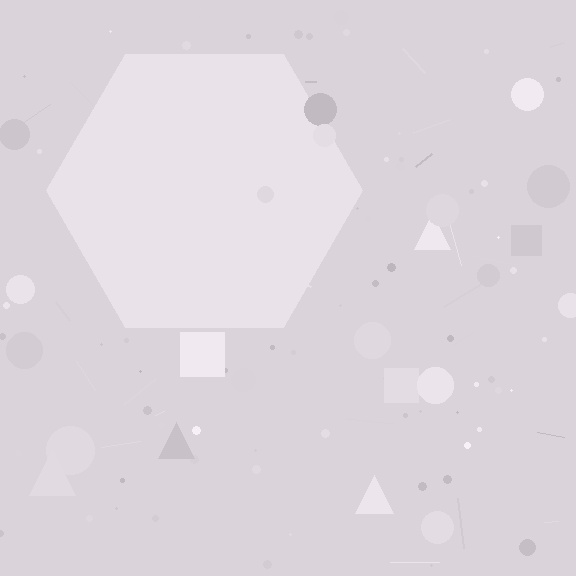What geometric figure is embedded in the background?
A hexagon is embedded in the background.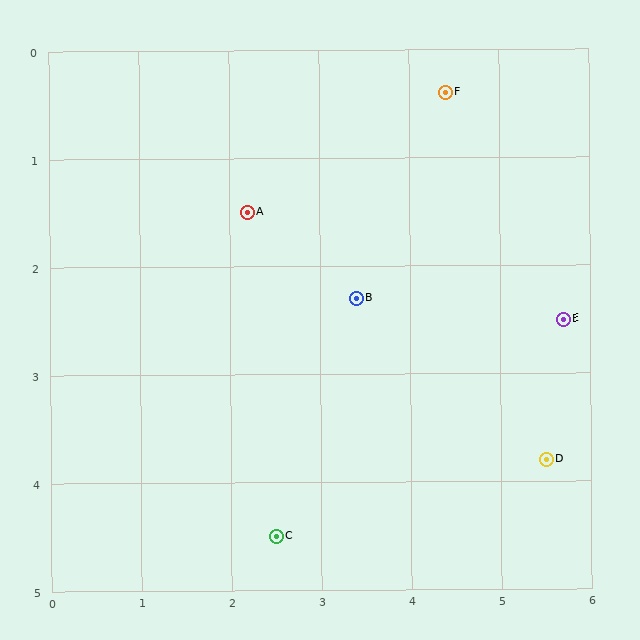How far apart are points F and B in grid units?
Points F and B are about 2.1 grid units apart.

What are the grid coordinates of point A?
Point A is at approximately (2.2, 1.5).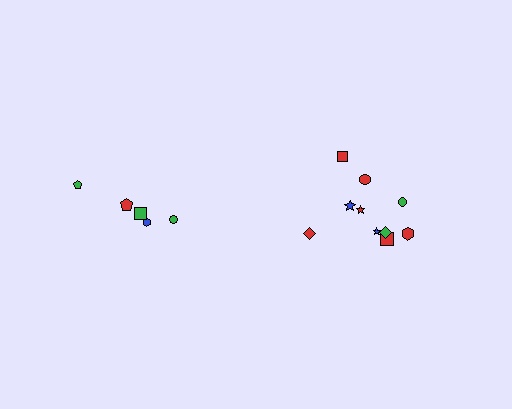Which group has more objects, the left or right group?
The right group.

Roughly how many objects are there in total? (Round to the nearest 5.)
Roughly 15 objects in total.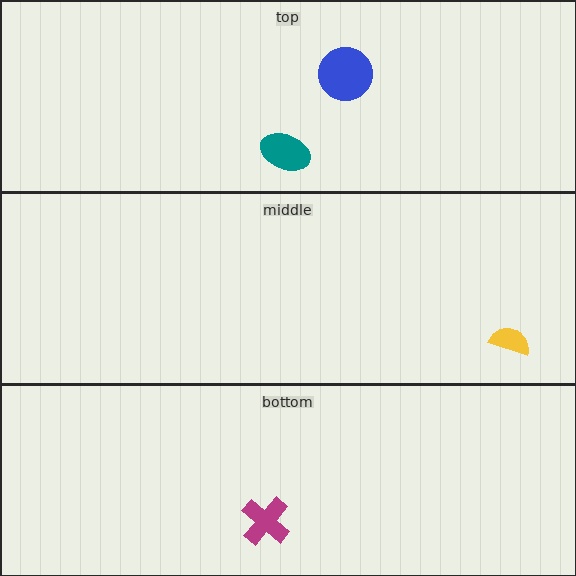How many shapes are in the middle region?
1.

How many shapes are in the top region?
2.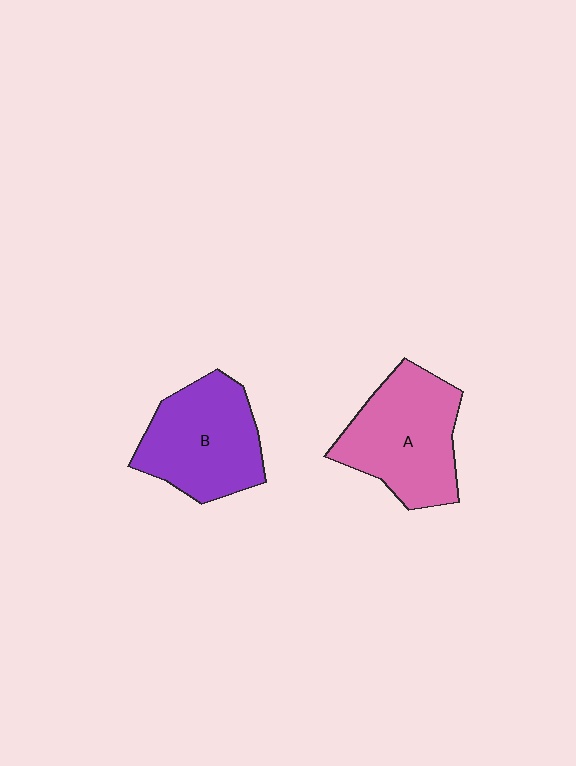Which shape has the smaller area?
Shape B (purple).